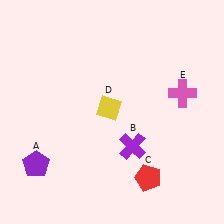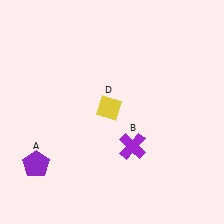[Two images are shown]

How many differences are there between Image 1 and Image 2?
There are 2 differences between the two images.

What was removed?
The red pentagon (C), the pink cross (E) were removed in Image 2.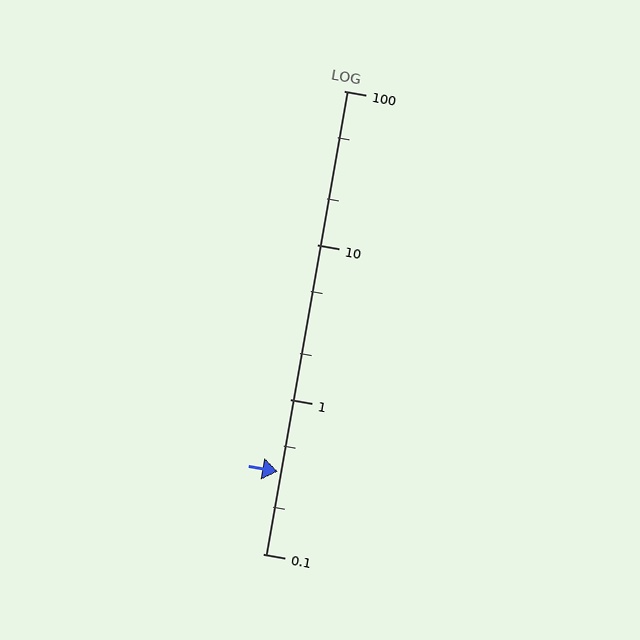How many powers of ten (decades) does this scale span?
The scale spans 3 decades, from 0.1 to 100.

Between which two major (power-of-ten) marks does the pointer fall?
The pointer is between 0.1 and 1.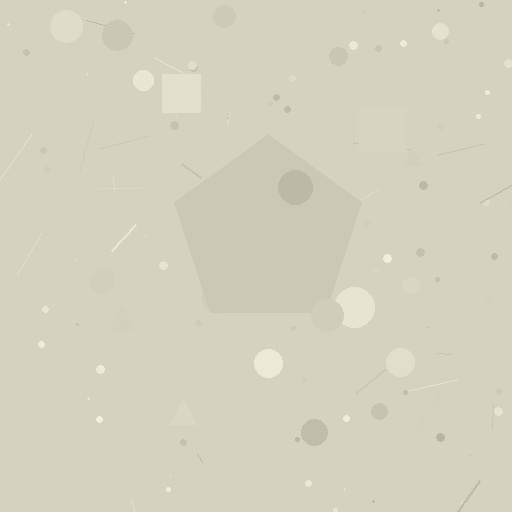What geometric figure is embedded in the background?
A pentagon is embedded in the background.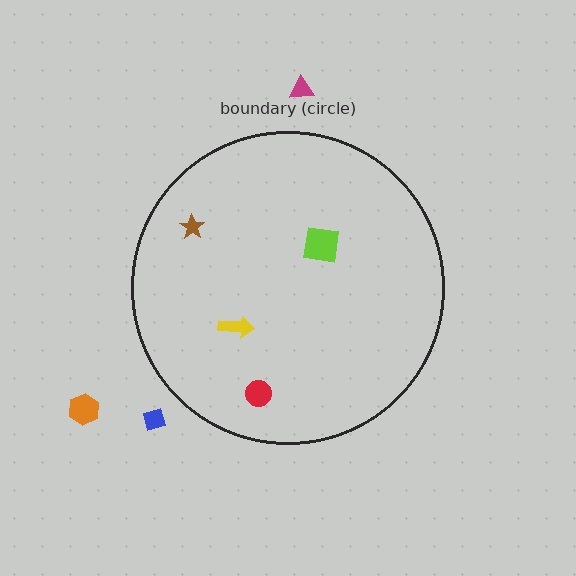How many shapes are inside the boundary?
4 inside, 3 outside.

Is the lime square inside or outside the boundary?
Inside.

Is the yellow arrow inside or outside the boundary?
Inside.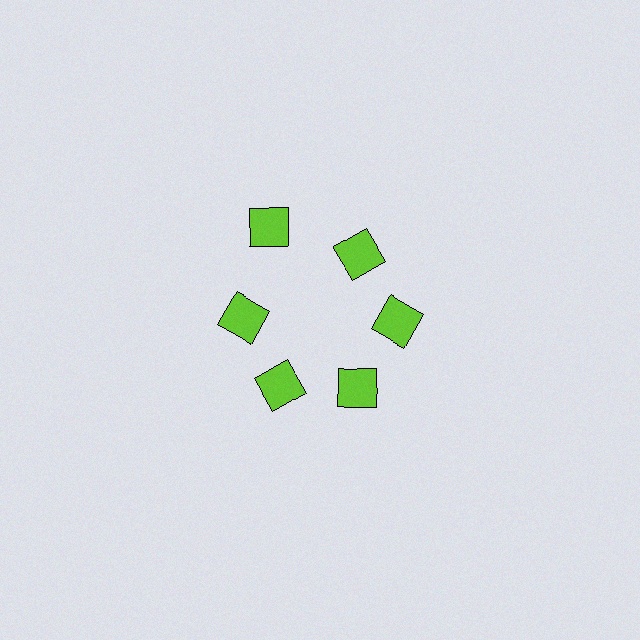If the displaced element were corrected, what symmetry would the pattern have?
It would have 6-fold rotational symmetry — the pattern would map onto itself every 60 degrees.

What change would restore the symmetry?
The symmetry would be restored by moving it inward, back onto the ring so that all 6 squares sit at equal angles and equal distance from the center.